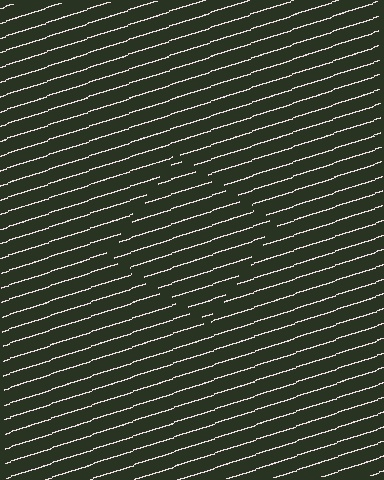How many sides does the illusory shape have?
4 sides — the line-ends trace a square.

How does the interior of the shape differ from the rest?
The interior of the shape contains the same grating, shifted by half a period — the contour is defined by the phase discontinuity where line-ends from the inner and outer gratings abut.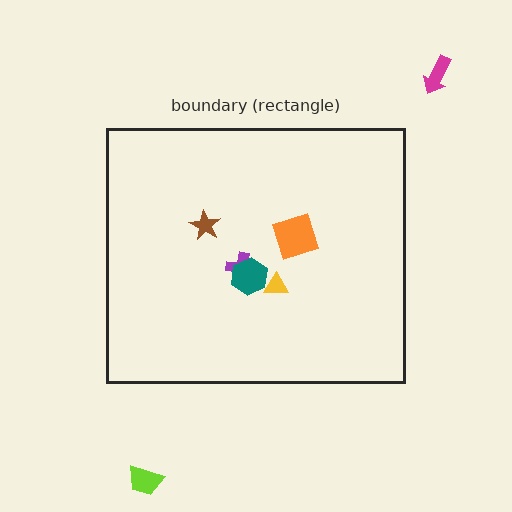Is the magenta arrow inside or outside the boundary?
Outside.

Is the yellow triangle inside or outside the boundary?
Inside.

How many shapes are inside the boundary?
5 inside, 2 outside.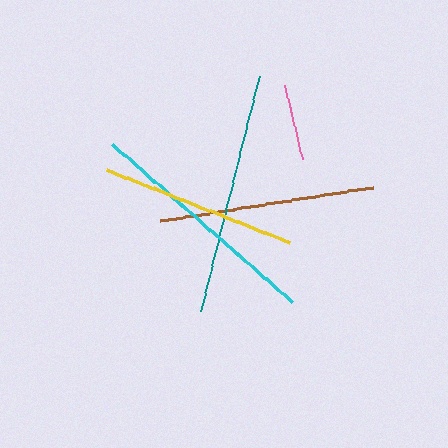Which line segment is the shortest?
The pink line is the shortest at approximately 77 pixels.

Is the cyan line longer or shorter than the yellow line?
The cyan line is longer than the yellow line.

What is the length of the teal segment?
The teal segment is approximately 242 pixels long.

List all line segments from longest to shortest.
From longest to shortest: teal, cyan, brown, yellow, pink.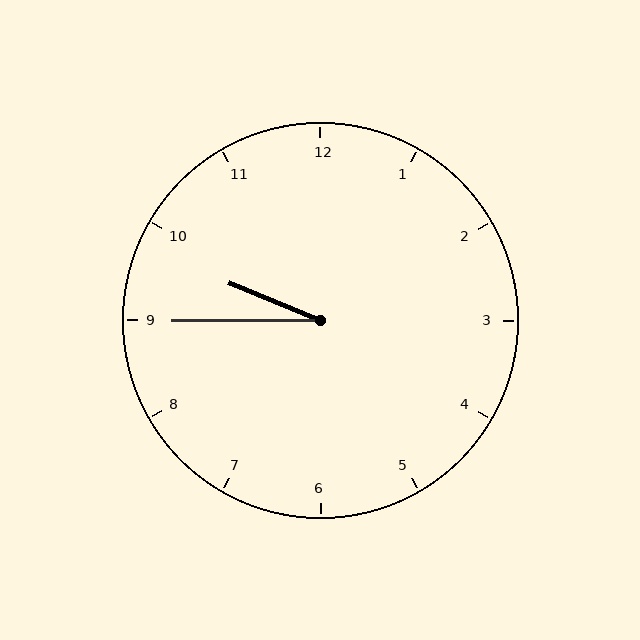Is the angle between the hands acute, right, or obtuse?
It is acute.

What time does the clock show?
9:45.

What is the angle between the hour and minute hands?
Approximately 22 degrees.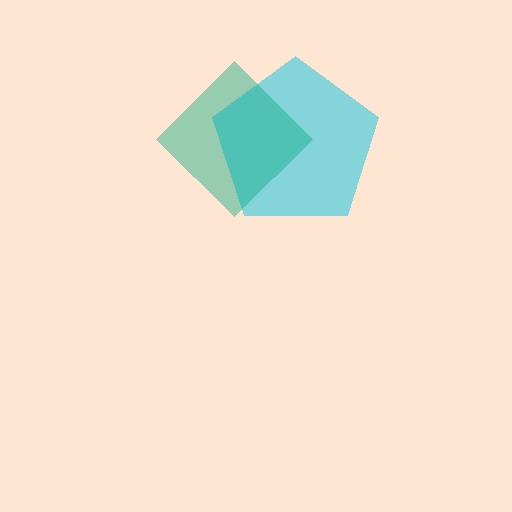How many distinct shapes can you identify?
There are 2 distinct shapes: a cyan pentagon, a teal diamond.